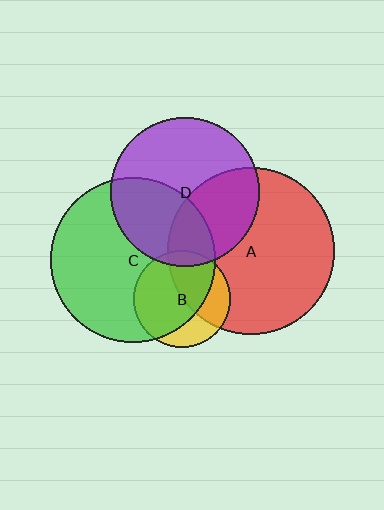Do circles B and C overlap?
Yes.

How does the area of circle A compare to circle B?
Approximately 3.0 times.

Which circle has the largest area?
Circle A (red).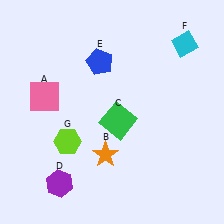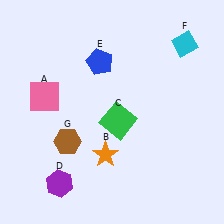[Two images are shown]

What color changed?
The hexagon (G) changed from lime in Image 1 to brown in Image 2.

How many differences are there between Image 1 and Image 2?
There is 1 difference between the two images.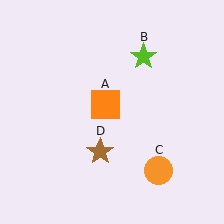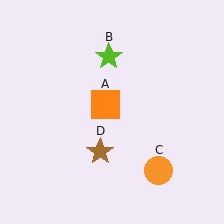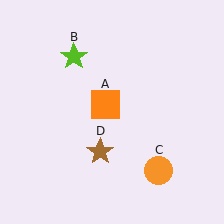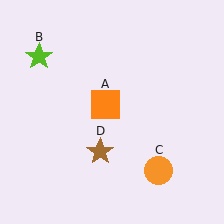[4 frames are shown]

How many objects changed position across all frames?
1 object changed position: lime star (object B).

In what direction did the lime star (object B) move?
The lime star (object B) moved left.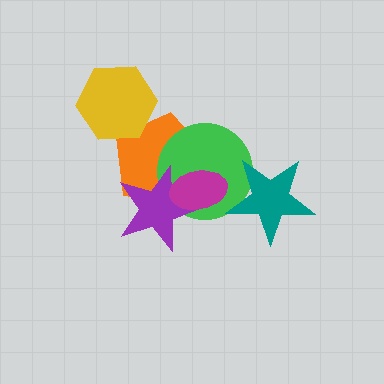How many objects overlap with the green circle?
4 objects overlap with the green circle.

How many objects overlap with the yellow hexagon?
1 object overlaps with the yellow hexagon.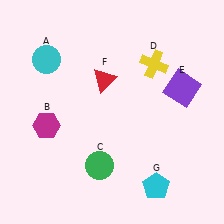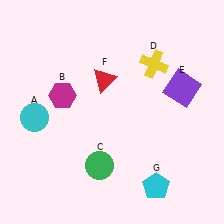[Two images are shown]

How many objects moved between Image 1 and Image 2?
2 objects moved between the two images.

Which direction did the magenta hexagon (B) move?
The magenta hexagon (B) moved up.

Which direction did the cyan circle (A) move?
The cyan circle (A) moved down.